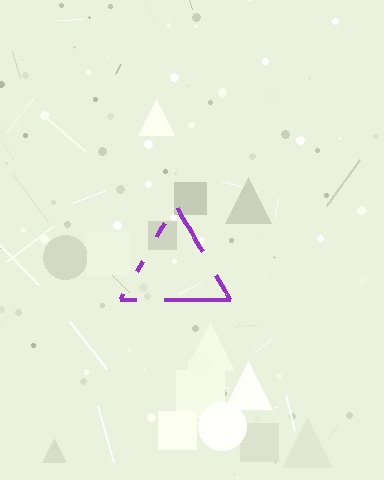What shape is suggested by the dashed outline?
The dashed outline suggests a triangle.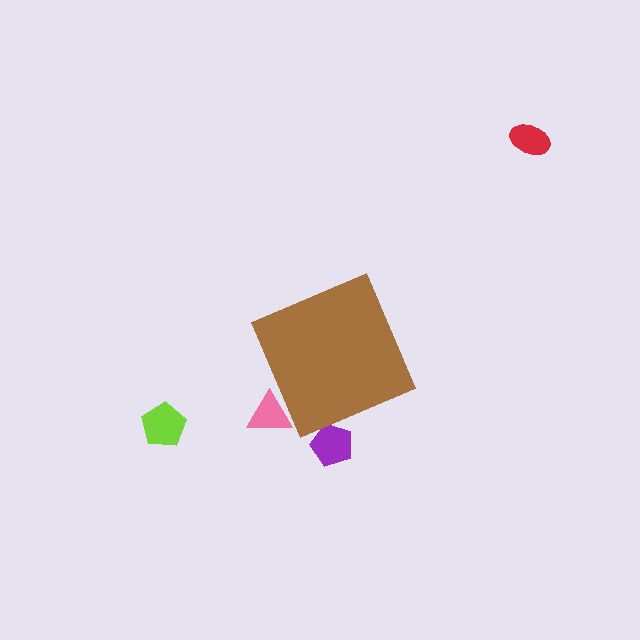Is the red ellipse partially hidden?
No, the red ellipse is fully visible.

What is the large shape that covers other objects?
A brown diamond.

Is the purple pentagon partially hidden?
Yes, the purple pentagon is partially hidden behind the brown diamond.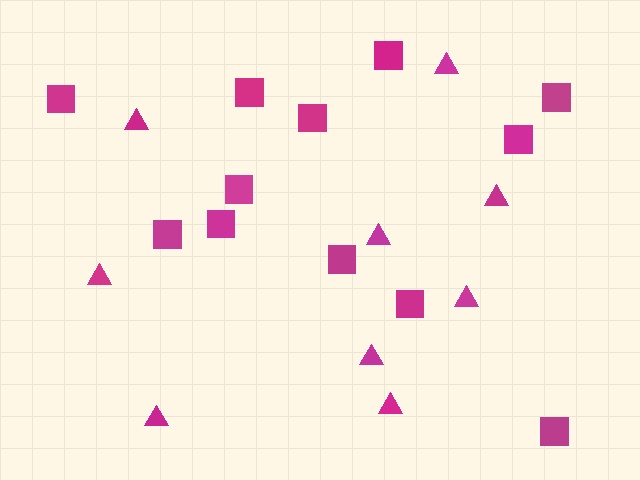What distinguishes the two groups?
There are 2 groups: one group of squares (12) and one group of triangles (9).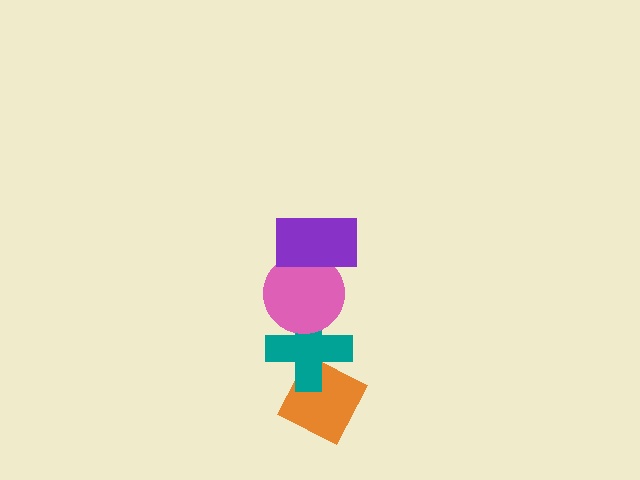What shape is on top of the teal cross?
The pink circle is on top of the teal cross.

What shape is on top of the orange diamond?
The teal cross is on top of the orange diamond.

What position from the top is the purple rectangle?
The purple rectangle is 1st from the top.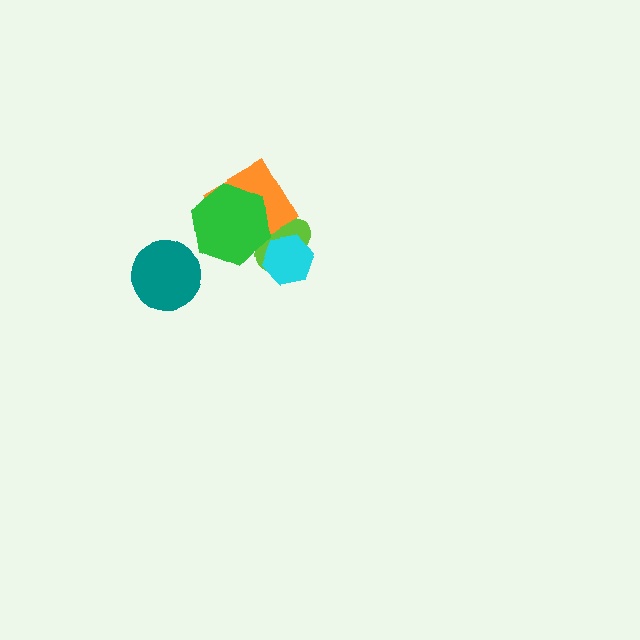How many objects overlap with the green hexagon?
2 objects overlap with the green hexagon.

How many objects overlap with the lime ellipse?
3 objects overlap with the lime ellipse.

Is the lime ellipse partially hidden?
Yes, it is partially covered by another shape.